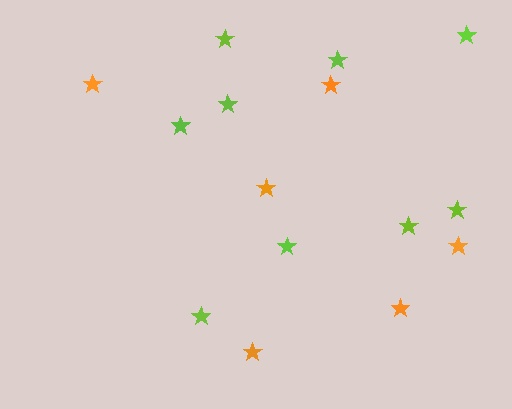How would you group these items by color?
There are 2 groups: one group of orange stars (6) and one group of lime stars (9).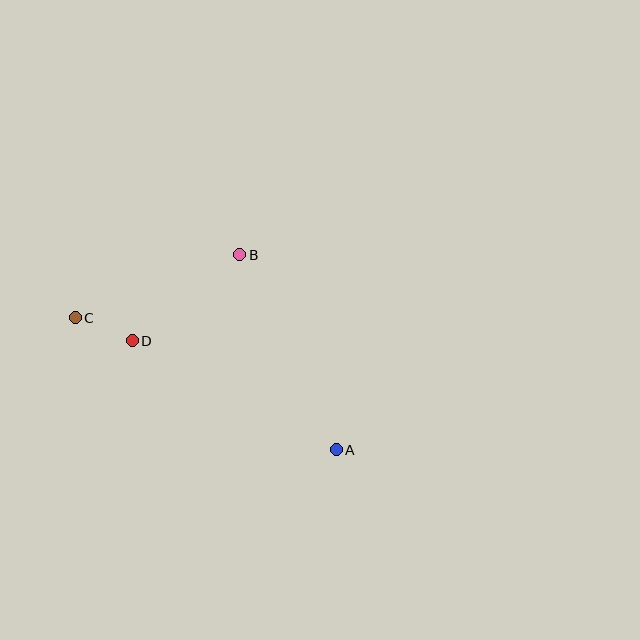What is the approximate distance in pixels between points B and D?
The distance between B and D is approximately 137 pixels.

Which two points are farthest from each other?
Points A and C are farthest from each other.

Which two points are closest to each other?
Points C and D are closest to each other.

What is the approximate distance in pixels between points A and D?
The distance between A and D is approximately 231 pixels.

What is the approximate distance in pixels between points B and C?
The distance between B and C is approximately 176 pixels.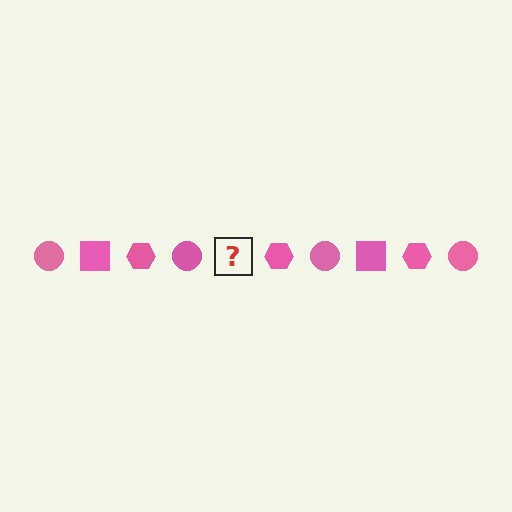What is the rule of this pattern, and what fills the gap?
The rule is that the pattern cycles through circle, square, hexagon shapes in pink. The gap should be filled with a pink square.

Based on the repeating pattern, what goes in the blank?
The blank should be a pink square.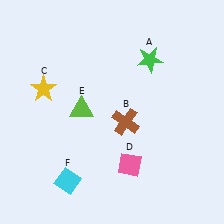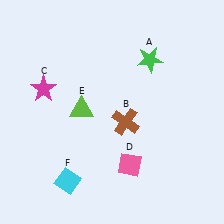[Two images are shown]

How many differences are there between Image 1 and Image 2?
There is 1 difference between the two images.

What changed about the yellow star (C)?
In Image 1, C is yellow. In Image 2, it changed to magenta.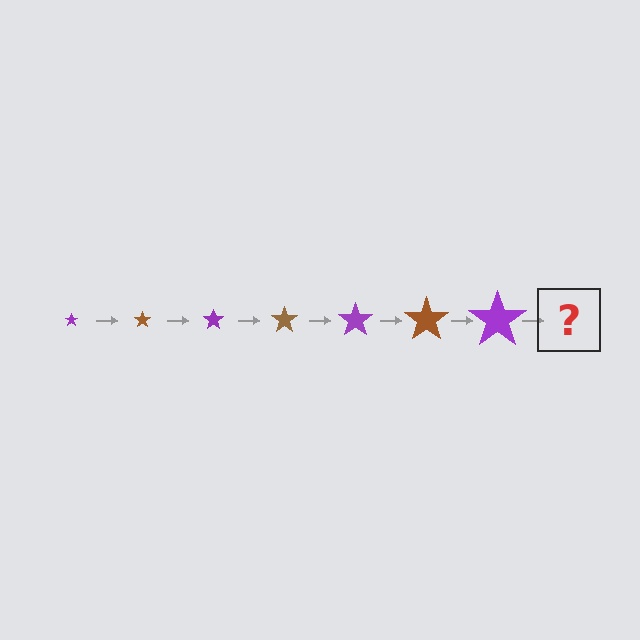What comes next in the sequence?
The next element should be a brown star, larger than the previous one.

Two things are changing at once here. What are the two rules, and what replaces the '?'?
The two rules are that the star grows larger each step and the color cycles through purple and brown. The '?' should be a brown star, larger than the previous one.